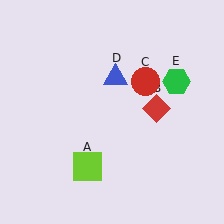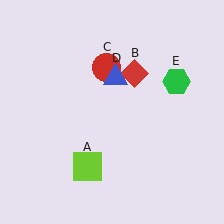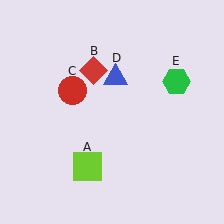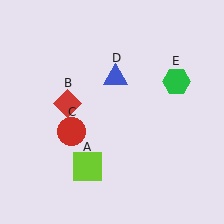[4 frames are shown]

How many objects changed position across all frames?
2 objects changed position: red diamond (object B), red circle (object C).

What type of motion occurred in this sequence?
The red diamond (object B), red circle (object C) rotated counterclockwise around the center of the scene.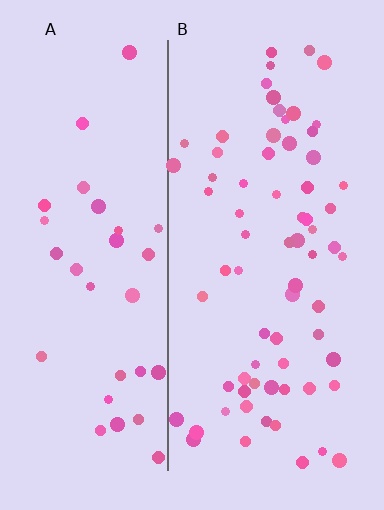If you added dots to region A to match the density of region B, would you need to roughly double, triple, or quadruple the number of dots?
Approximately double.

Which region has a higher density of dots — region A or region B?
B (the right).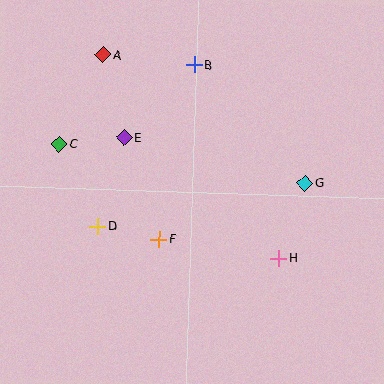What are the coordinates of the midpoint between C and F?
The midpoint between C and F is at (109, 192).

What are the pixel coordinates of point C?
Point C is at (59, 144).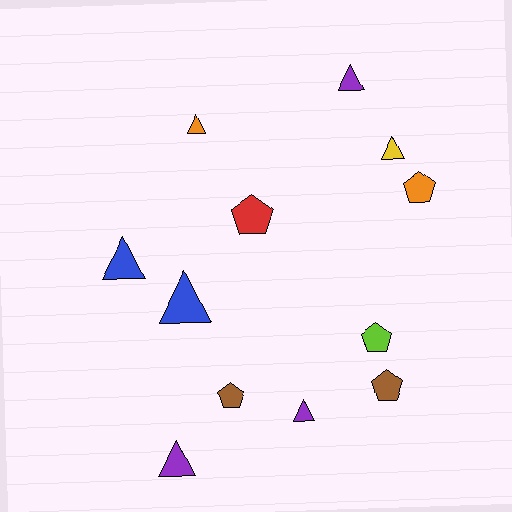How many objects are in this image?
There are 12 objects.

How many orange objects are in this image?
There are 2 orange objects.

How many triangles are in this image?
There are 7 triangles.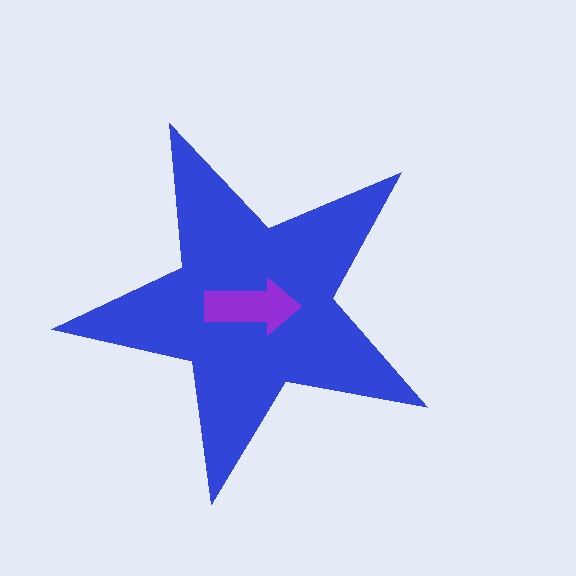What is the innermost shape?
The purple arrow.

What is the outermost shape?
The blue star.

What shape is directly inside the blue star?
The purple arrow.